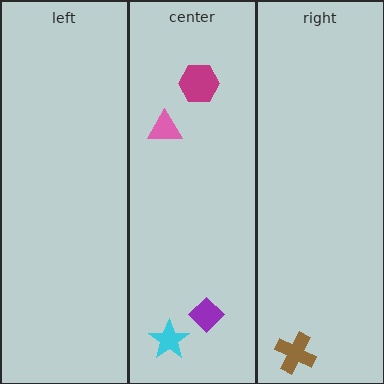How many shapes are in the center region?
4.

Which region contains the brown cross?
The right region.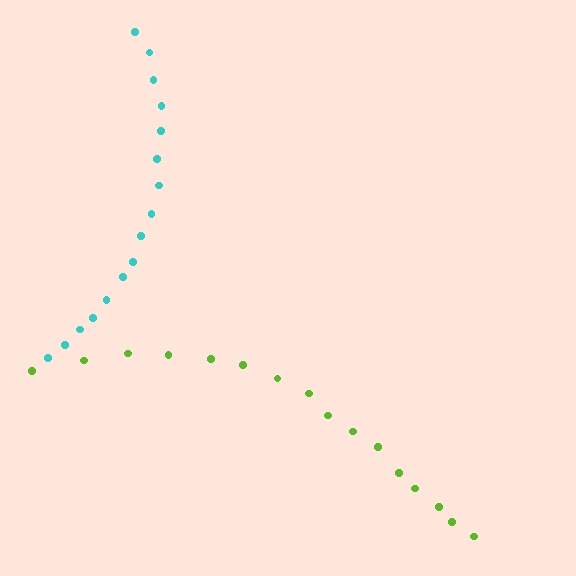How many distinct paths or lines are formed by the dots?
There are 2 distinct paths.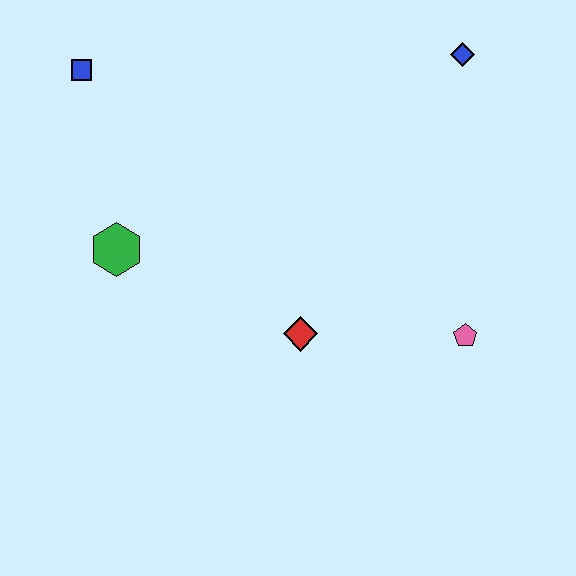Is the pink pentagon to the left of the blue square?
No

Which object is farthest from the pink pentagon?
The blue square is farthest from the pink pentagon.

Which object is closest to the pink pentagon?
The red diamond is closest to the pink pentagon.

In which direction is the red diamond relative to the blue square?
The red diamond is below the blue square.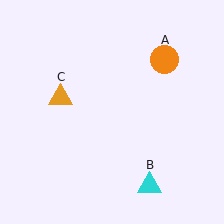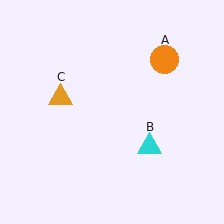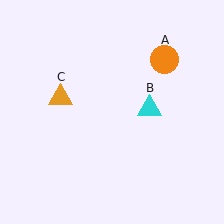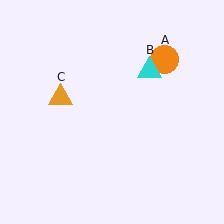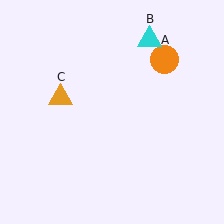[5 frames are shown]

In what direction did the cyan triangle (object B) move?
The cyan triangle (object B) moved up.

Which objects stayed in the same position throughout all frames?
Orange circle (object A) and orange triangle (object C) remained stationary.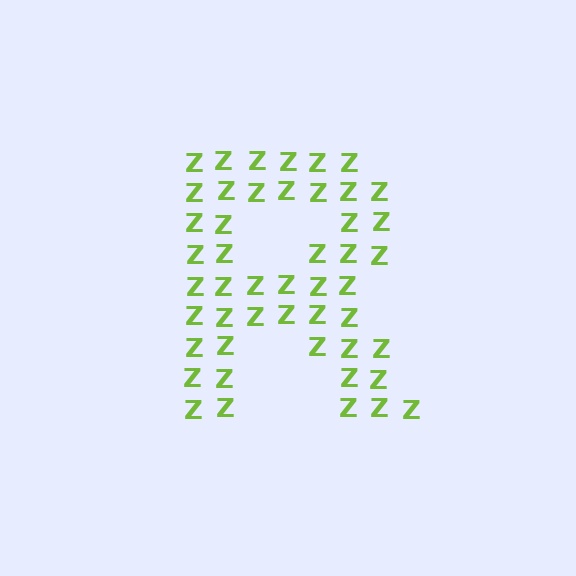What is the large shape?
The large shape is the letter R.